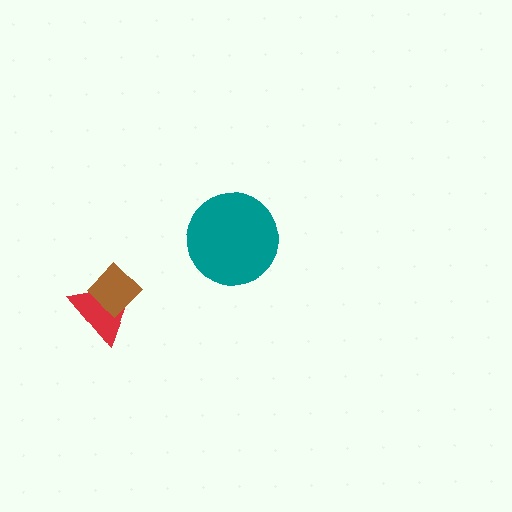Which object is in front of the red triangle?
The brown diamond is in front of the red triangle.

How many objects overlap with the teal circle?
0 objects overlap with the teal circle.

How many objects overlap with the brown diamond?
1 object overlaps with the brown diamond.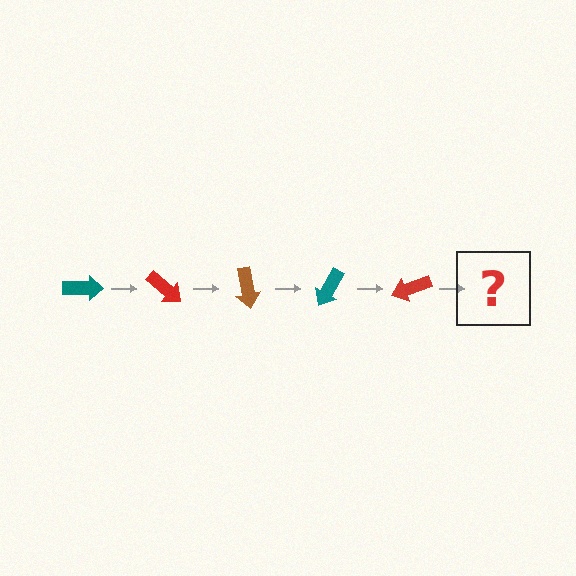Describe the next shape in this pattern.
It should be a brown arrow, rotated 200 degrees from the start.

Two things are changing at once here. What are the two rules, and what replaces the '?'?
The two rules are that it rotates 40 degrees each step and the color cycles through teal, red, and brown. The '?' should be a brown arrow, rotated 200 degrees from the start.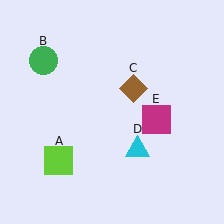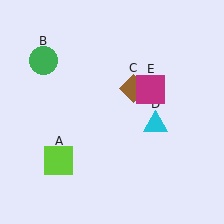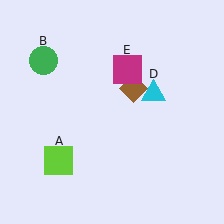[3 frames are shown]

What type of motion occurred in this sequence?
The cyan triangle (object D), magenta square (object E) rotated counterclockwise around the center of the scene.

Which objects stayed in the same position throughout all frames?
Lime square (object A) and green circle (object B) and brown diamond (object C) remained stationary.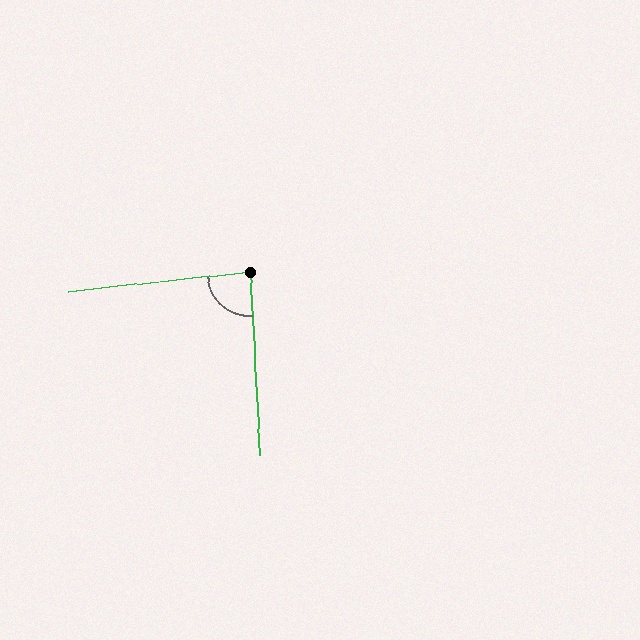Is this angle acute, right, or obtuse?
It is approximately a right angle.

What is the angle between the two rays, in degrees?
Approximately 87 degrees.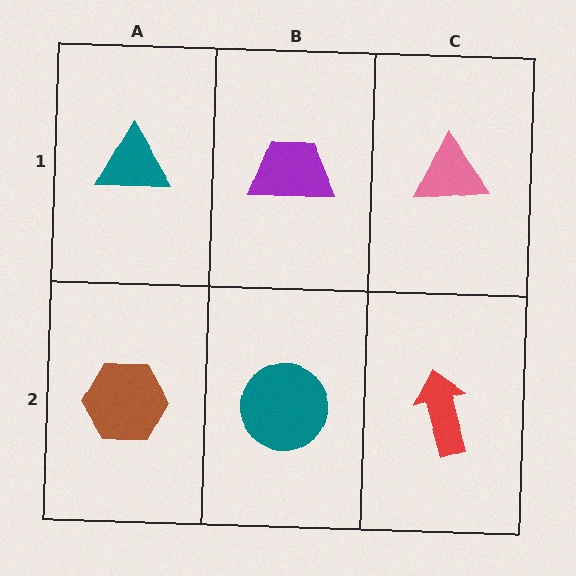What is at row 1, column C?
A pink triangle.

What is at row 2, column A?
A brown hexagon.